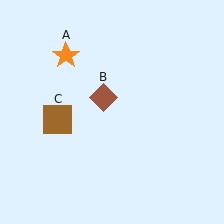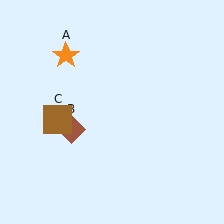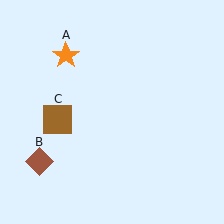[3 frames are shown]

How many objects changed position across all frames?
1 object changed position: brown diamond (object B).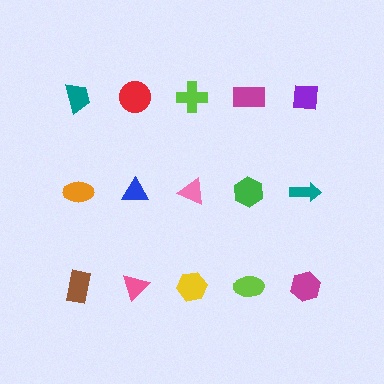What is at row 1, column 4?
A magenta rectangle.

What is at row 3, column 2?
A pink triangle.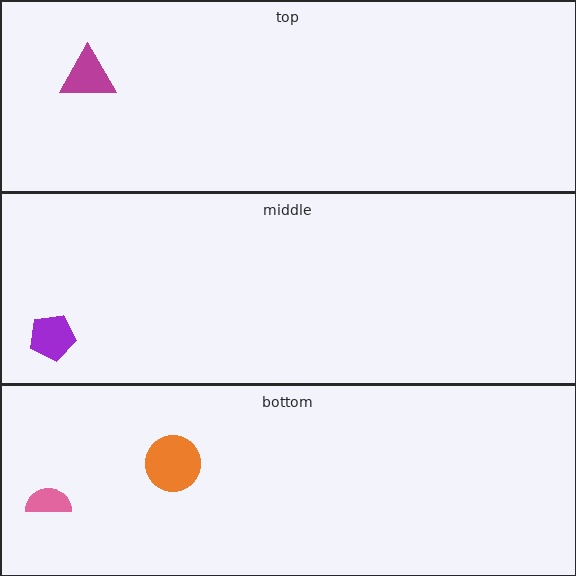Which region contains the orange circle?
The bottom region.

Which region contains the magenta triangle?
The top region.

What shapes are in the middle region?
The purple pentagon.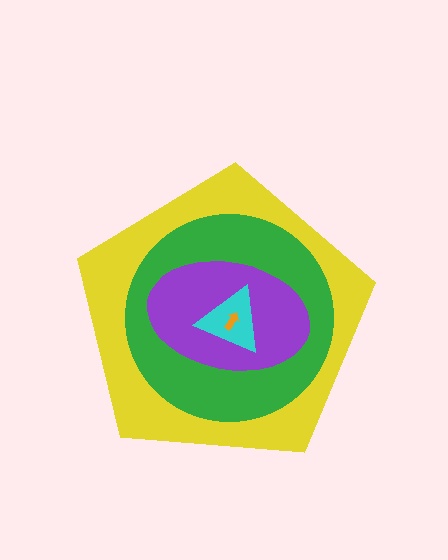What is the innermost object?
The orange arrow.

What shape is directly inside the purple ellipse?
The cyan triangle.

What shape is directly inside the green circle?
The purple ellipse.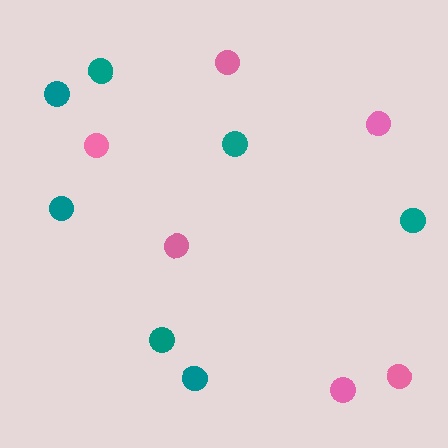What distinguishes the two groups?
There are 2 groups: one group of teal circles (7) and one group of pink circles (6).